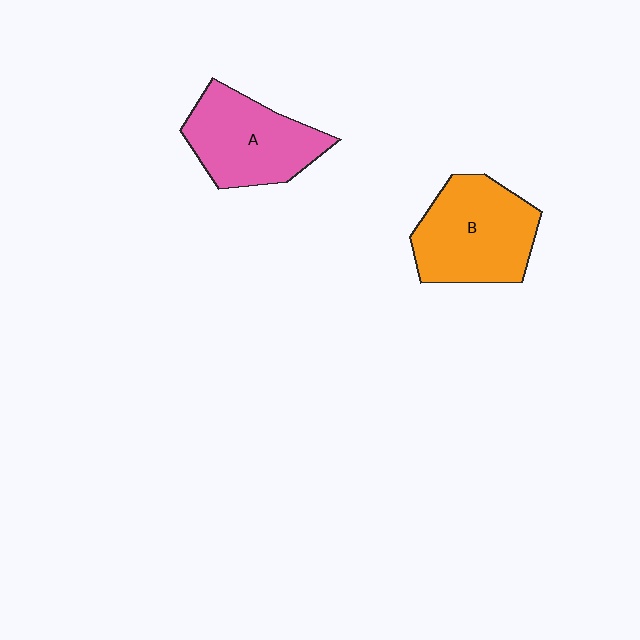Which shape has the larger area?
Shape B (orange).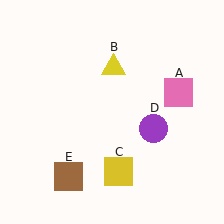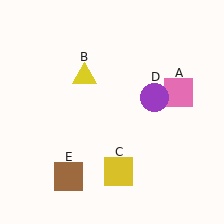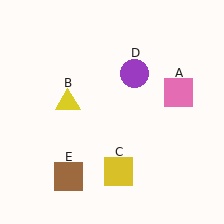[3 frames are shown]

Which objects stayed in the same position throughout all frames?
Pink square (object A) and yellow square (object C) and brown square (object E) remained stationary.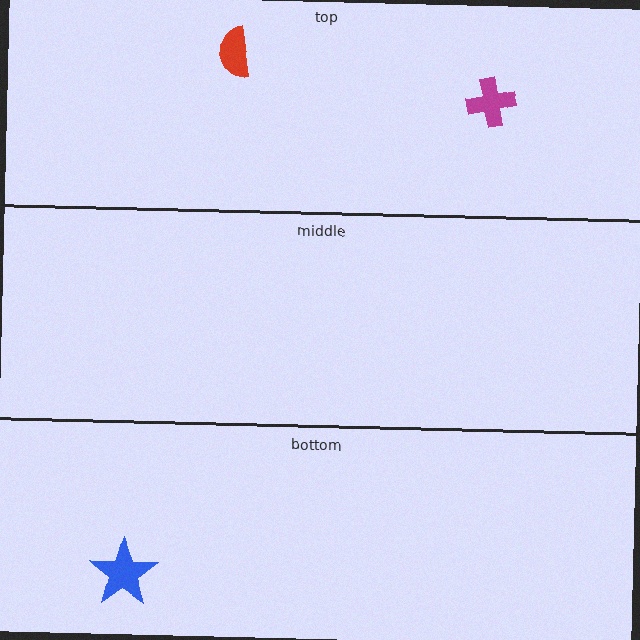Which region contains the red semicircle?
The top region.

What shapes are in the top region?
The magenta cross, the red semicircle.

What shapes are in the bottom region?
The blue star.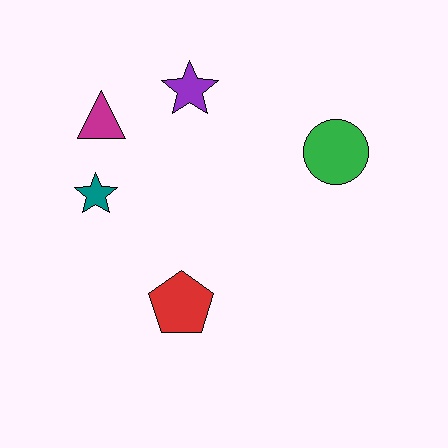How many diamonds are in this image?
There are no diamonds.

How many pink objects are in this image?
There are no pink objects.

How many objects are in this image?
There are 5 objects.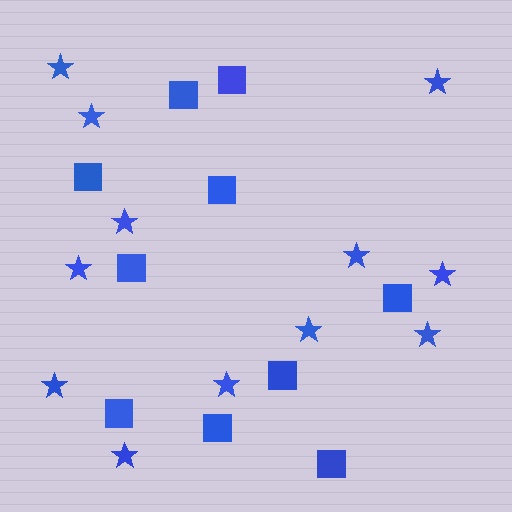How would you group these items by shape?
There are 2 groups: one group of squares (10) and one group of stars (12).